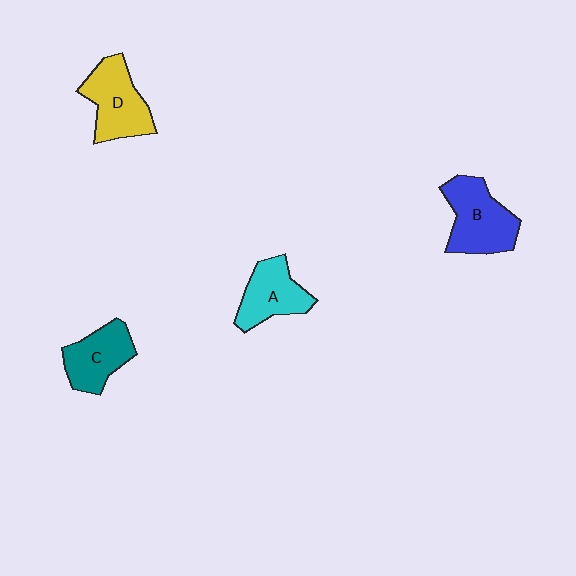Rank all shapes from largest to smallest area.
From largest to smallest: B (blue), D (yellow), A (cyan), C (teal).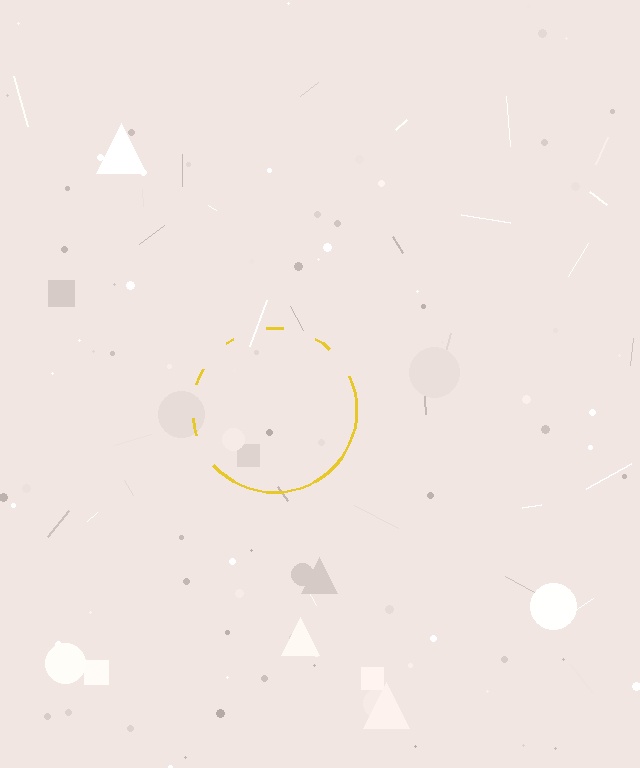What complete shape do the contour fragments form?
The contour fragments form a circle.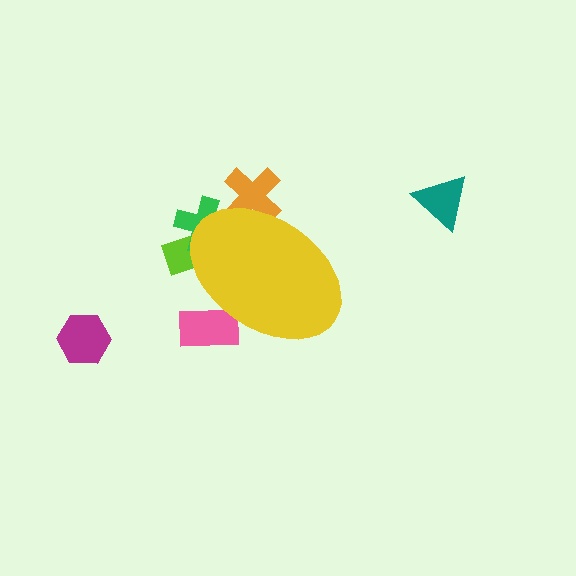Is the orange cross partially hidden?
Yes, the orange cross is partially hidden behind the yellow ellipse.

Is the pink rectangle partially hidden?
Yes, the pink rectangle is partially hidden behind the yellow ellipse.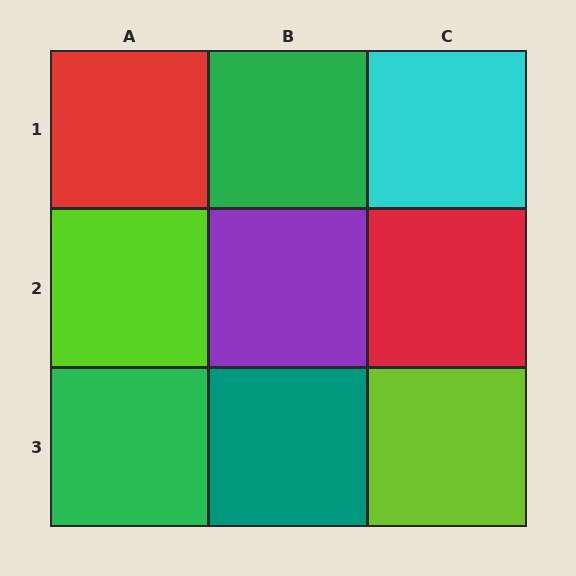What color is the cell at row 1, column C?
Cyan.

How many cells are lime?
2 cells are lime.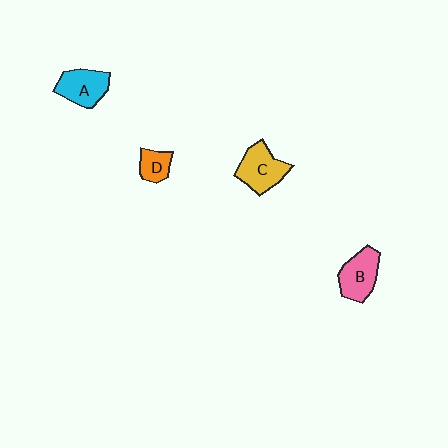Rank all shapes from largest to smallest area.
From largest to smallest: C (yellow), B (pink), A (cyan), D (orange).